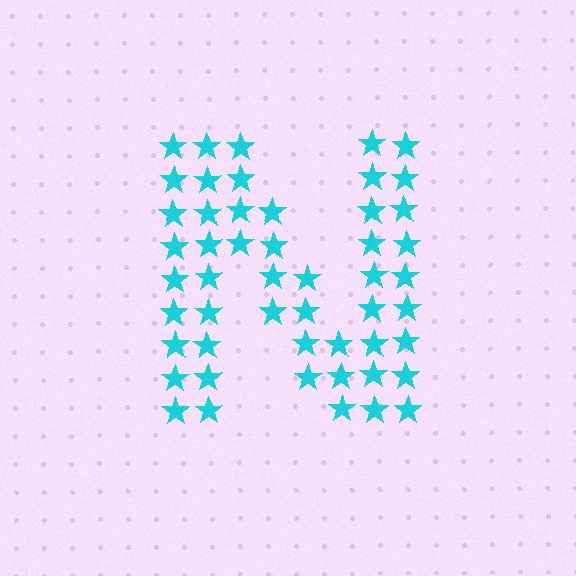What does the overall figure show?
The overall figure shows the letter N.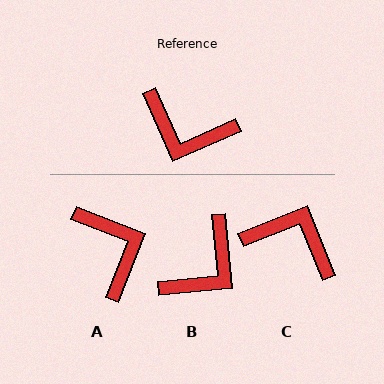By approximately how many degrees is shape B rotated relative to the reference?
Approximately 72 degrees counter-clockwise.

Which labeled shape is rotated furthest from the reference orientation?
C, about 178 degrees away.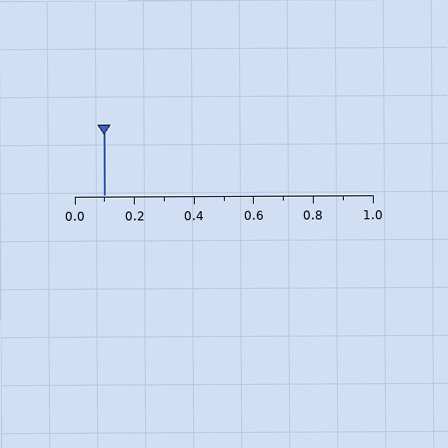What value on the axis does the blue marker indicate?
The marker indicates approximately 0.1.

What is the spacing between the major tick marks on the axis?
The major ticks are spaced 0.2 apart.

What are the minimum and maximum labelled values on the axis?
The axis runs from 0.0 to 1.0.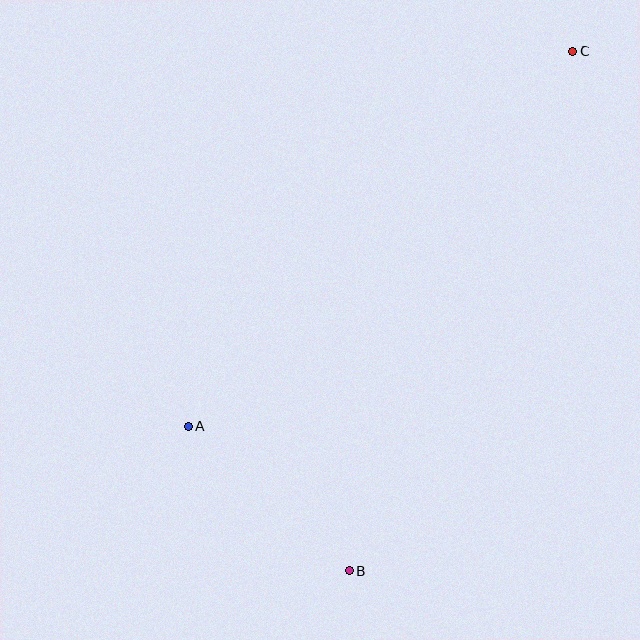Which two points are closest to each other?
Points A and B are closest to each other.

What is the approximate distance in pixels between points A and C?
The distance between A and C is approximately 537 pixels.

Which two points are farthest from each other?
Points B and C are farthest from each other.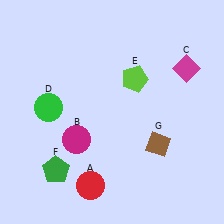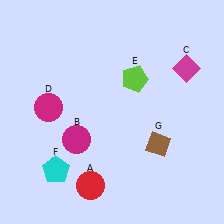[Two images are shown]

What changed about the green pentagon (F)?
In Image 1, F is green. In Image 2, it changed to cyan.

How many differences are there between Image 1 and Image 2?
There are 2 differences between the two images.